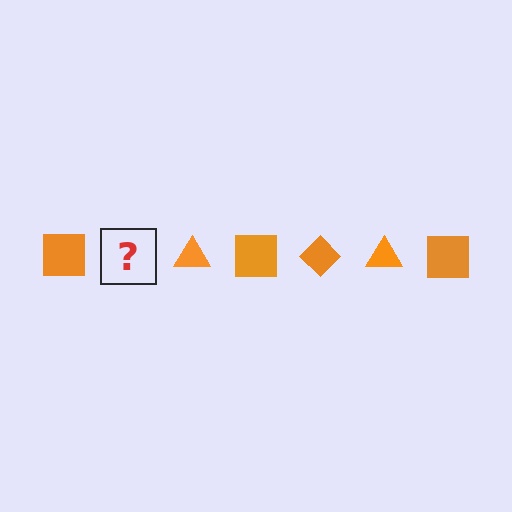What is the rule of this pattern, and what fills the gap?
The rule is that the pattern cycles through square, diamond, triangle shapes in orange. The gap should be filled with an orange diamond.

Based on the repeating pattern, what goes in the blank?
The blank should be an orange diamond.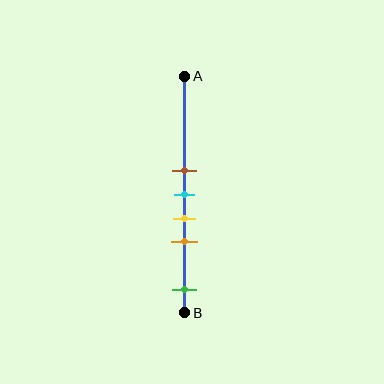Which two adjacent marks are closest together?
The brown and cyan marks are the closest adjacent pair.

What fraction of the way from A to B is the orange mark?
The orange mark is approximately 70% (0.7) of the way from A to B.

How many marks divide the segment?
There are 5 marks dividing the segment.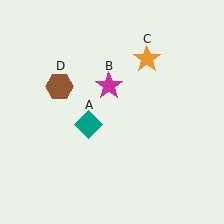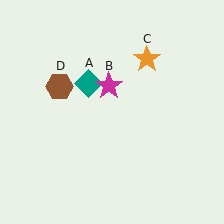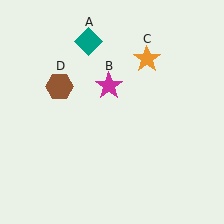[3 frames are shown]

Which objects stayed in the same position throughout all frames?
Magenta star (object B) and orange star (object C) and brown hexagon (object D) remained stationary.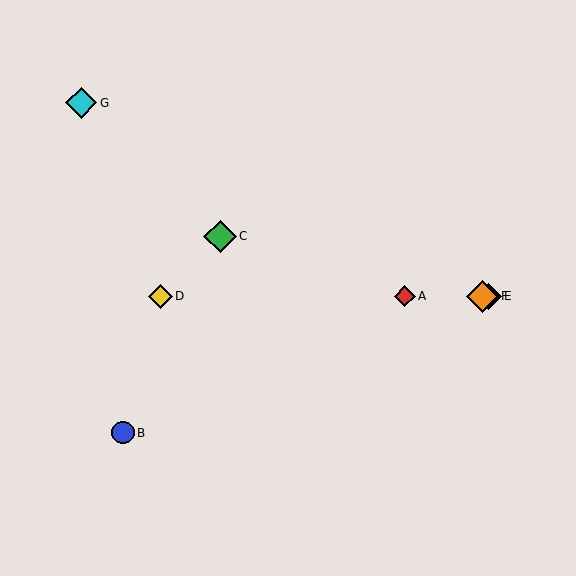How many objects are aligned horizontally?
4 objects (A, D, E, F) are aligned horizontally.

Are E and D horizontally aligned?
Yes, both are at y≈296.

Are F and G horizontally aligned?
No, F is at y≈296 and G is at y≈103.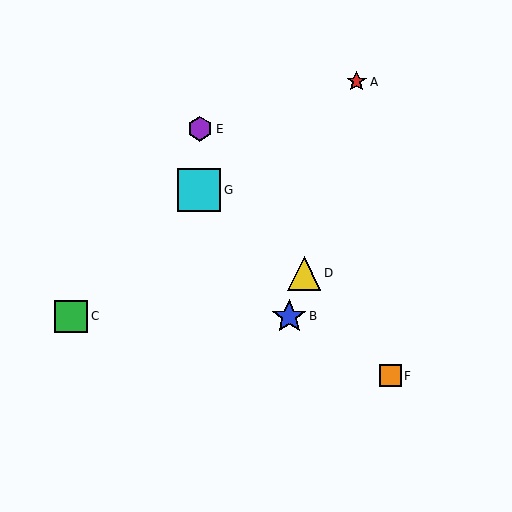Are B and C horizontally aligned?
Yes, both are at y≈316.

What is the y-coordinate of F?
Object F is at y≈376.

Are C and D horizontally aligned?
No, C is at y≈316 and D is at y≈273.